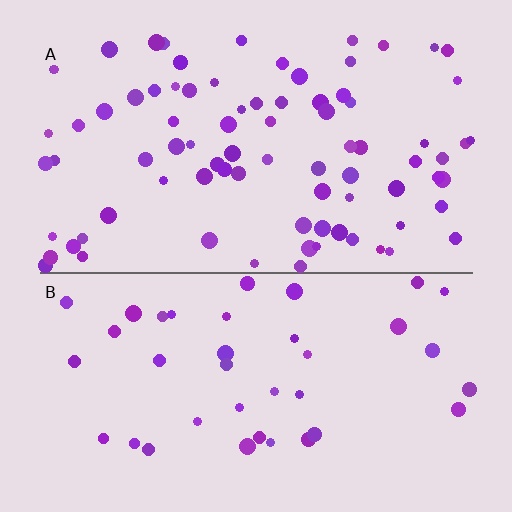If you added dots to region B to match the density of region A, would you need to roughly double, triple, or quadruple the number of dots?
Approximately double.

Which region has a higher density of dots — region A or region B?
A (the top).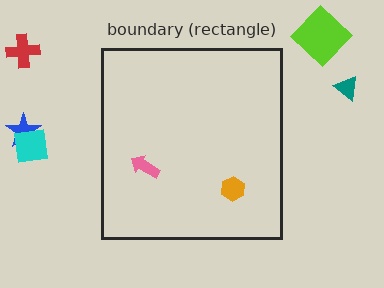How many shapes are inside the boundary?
2 inside, 5 outside.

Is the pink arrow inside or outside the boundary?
Inside.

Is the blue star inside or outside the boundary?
Outside.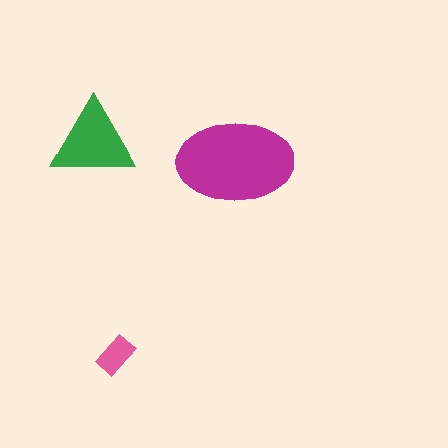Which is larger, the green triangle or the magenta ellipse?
The magenta ellipse.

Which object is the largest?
The magenta ellipse.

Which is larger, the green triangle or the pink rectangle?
The green triangle.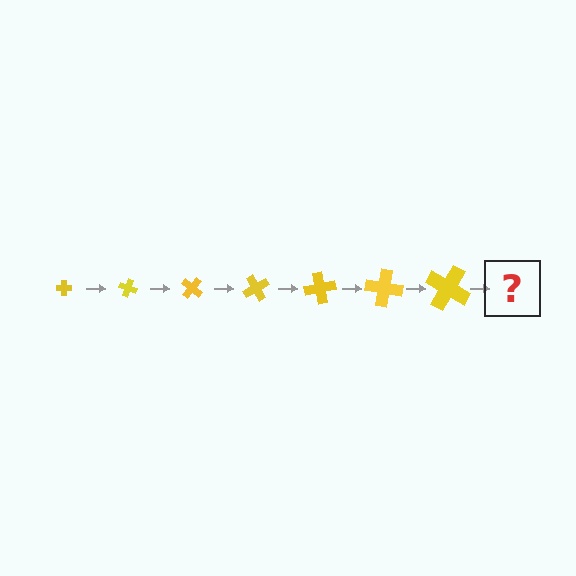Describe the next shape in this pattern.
It should be a cross, larger than the previous one and rotated 140 degrees from the start.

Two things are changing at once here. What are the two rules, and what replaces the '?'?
The two rules are that the cross grows larger each step and it rotates 20 degrees each step. The '?' should be a cross, larger than the previous one and rotated 140 degrees from the start.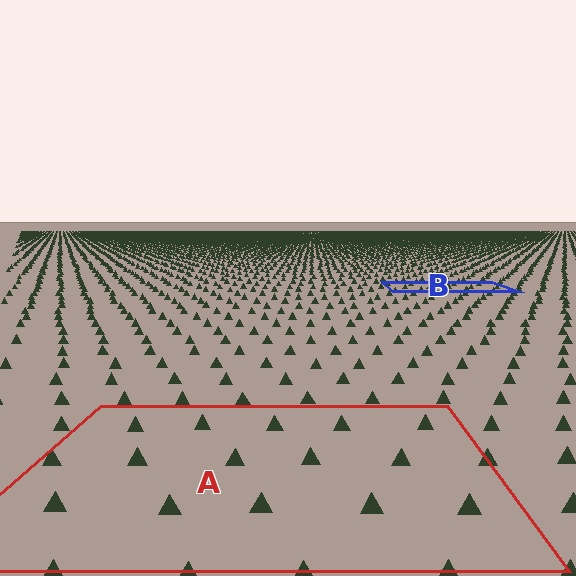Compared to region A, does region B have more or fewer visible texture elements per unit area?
Region B has more texture elements per unit area — they are packed more densely because it is farther away.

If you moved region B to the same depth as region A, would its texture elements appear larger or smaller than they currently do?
They would appear larger. At a closer depth, the same texture elements are projected at a bigger on-screen size.